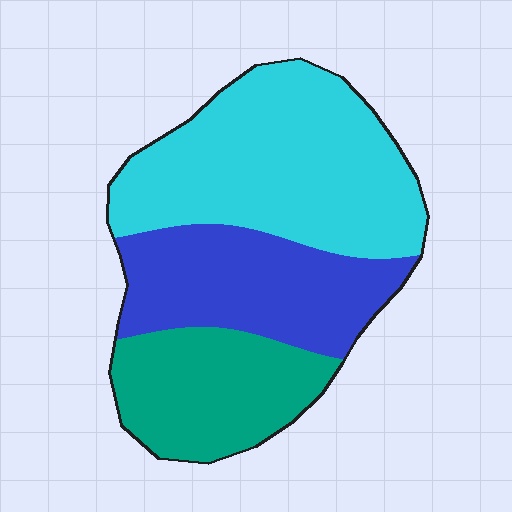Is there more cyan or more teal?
Cyan.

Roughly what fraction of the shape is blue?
Blue takes up about one third (1/3) of the shape.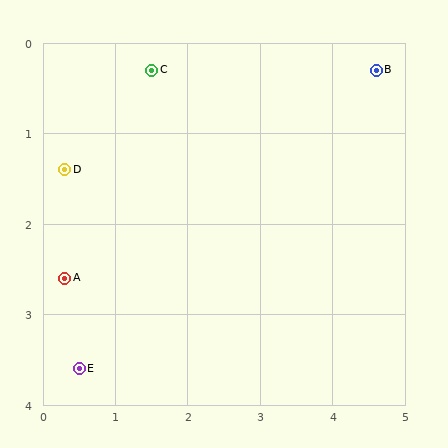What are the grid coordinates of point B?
Point B is at approximately (4.6, 0.3).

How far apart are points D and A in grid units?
Points D and A are about 1.2 grid units apart.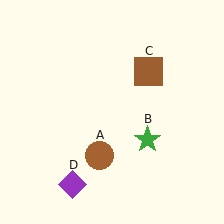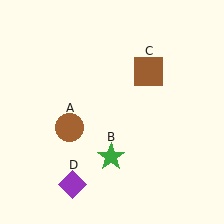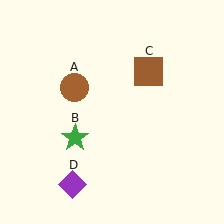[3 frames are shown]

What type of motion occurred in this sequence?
The brown circle (object A), green star (object B) rotated clockwise around the center of the scene.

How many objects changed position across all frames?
2 objects changed position: brown circle (object A), green star (object B).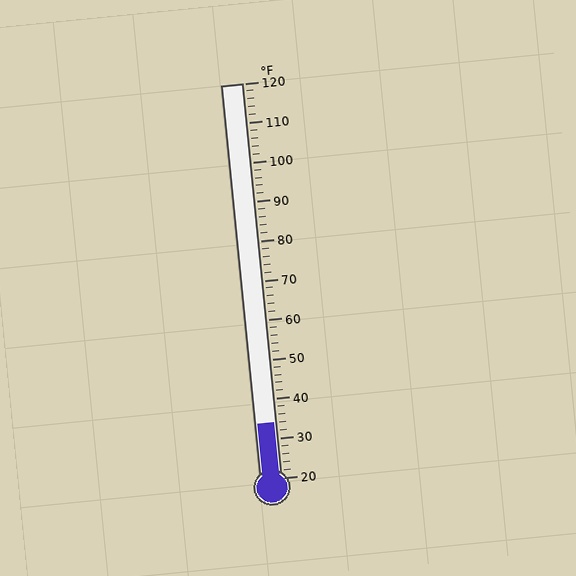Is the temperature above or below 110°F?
The temperature is below 110°F.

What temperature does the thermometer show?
The thermometer shows approximately 34°F.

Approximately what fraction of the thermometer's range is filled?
The thermometer is filled to approximately 15% of its range.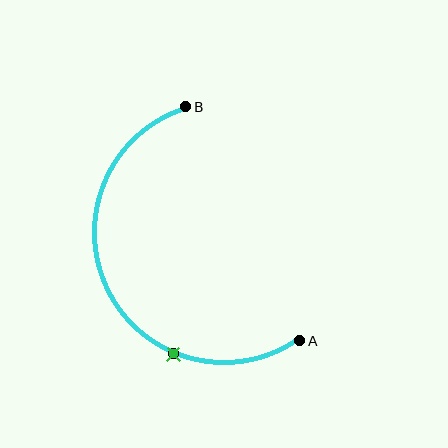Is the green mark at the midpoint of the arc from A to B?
No. The green mark lies on the arc but is closer to endpoint A. The arc midpoint would be at the point on the curve equidistant along the arc from both A and B.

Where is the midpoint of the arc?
The arc midpoint is the point on the curve farthest from the straight line joining A and B. It sits to the left of that line.